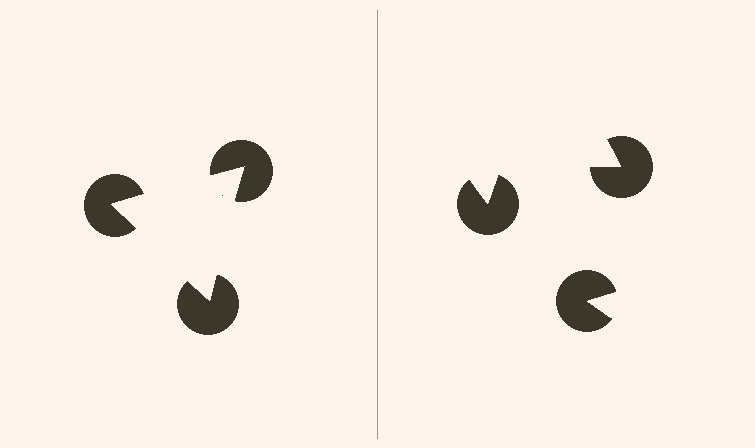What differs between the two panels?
The pac-man discs are positioned identically on both sides; only the wedge orientations differ. On the left they align to a triangle; on the right they are misaligned.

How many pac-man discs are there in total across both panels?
6 — 3 on each side.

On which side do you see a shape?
An illusory triangle appears on the left side. On the right side the wedge cuts are rotated, so no coherent shape forms.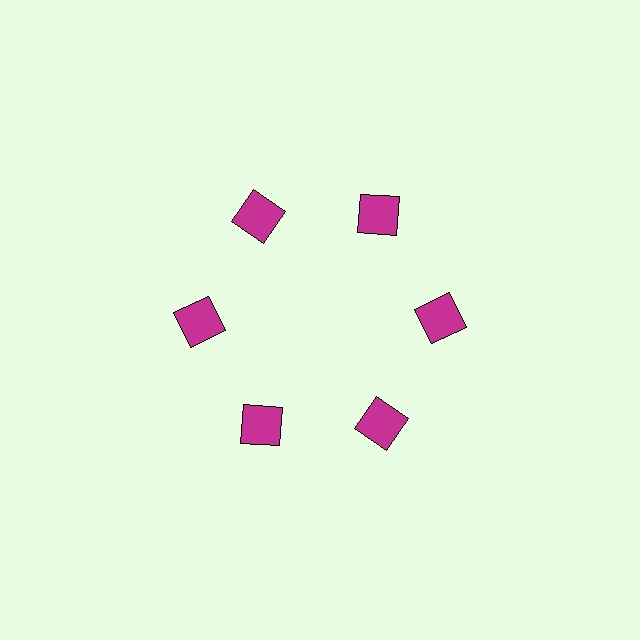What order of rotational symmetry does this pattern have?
This pattern has 6-fold rotational symmetry.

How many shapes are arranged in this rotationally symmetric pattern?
There are 6 shapes, arranged in 6 groups of 1.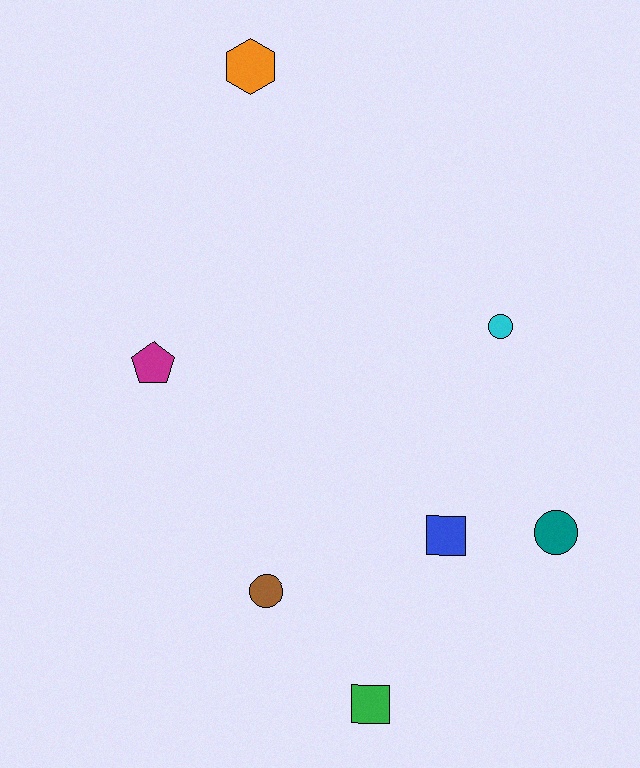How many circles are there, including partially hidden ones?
There are 3 circles.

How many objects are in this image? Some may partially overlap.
There are 7 objects.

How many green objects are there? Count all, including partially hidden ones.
There is 1 green object.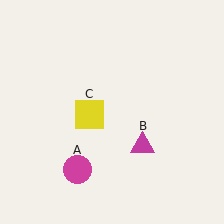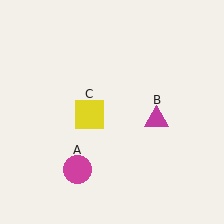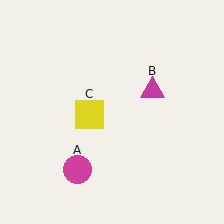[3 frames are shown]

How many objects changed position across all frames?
1 object changed position: magenta triangle (object B).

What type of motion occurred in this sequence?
The magenta triangle (object B) rotated counterclockwise around the center of the scene.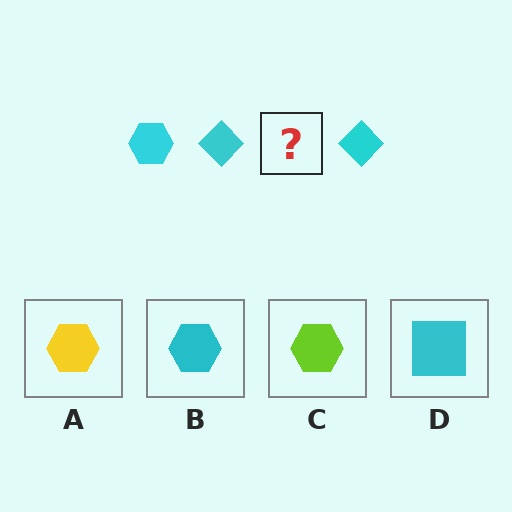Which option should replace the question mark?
Option B.